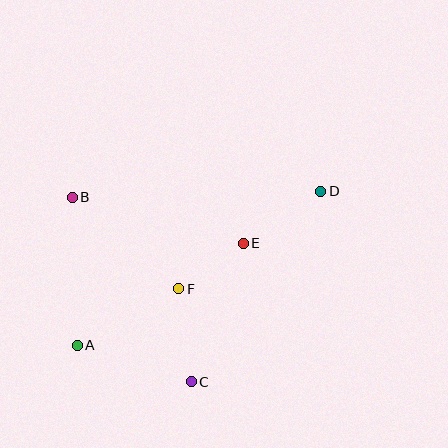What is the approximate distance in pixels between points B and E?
The distance between B and E is approximately 177 pixels.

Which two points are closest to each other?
Points E and F are closest to each other.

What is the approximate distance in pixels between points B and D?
The distance between B and D is approximately 249 pixels.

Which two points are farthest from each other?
Points A and D are farthest from each other.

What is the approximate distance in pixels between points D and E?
The distance between D and E is approximately 93 pixels.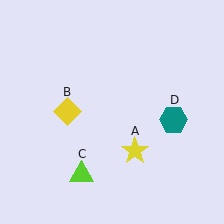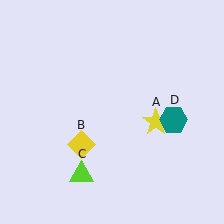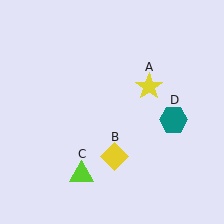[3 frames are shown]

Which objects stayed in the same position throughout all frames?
Lime triangle (object C) and teal hexagon (object D) remained stationary.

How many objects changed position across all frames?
2 objects changed position: yellow star (object A), yellow diamond (object B).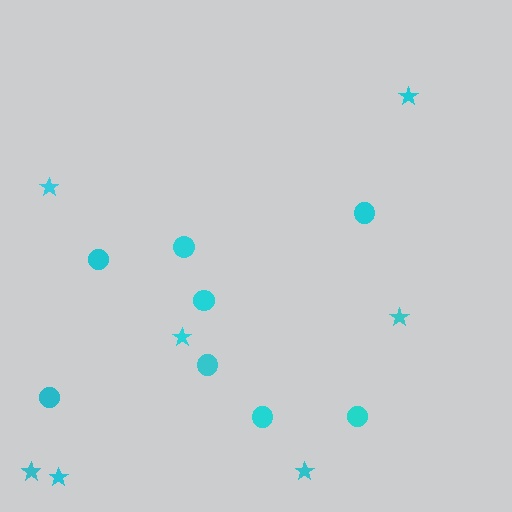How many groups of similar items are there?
There are 2 groups: one group of circles (8) and one group of stars (7).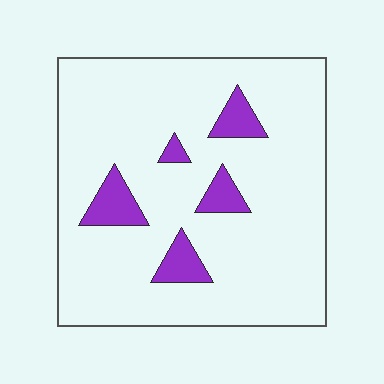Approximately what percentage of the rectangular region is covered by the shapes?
Approximately 10%.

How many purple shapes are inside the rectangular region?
5.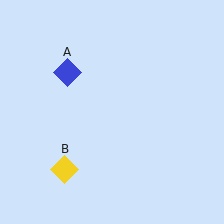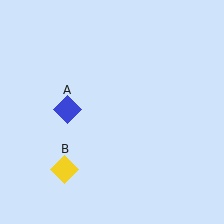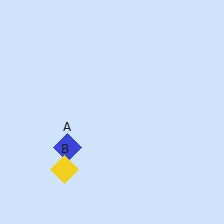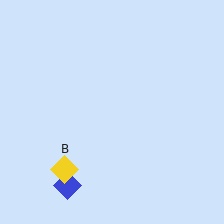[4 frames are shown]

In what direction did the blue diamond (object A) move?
The blue diamond (object A) moved down.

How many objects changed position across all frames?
1 object changed position: blue diamond (object A).